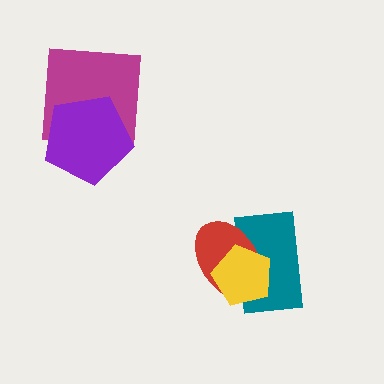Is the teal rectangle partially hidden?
Yes, it is partially covered by another shape.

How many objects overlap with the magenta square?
1 object overlaps with the magenta square.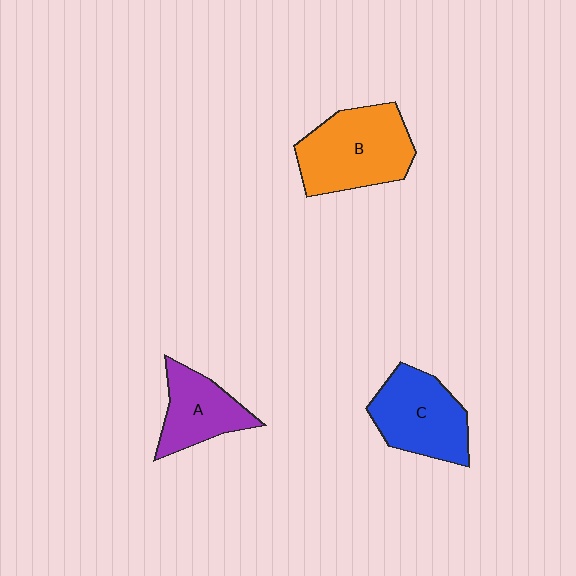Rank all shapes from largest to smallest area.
From largest to smallest: B (orange), C (blue), A (purple).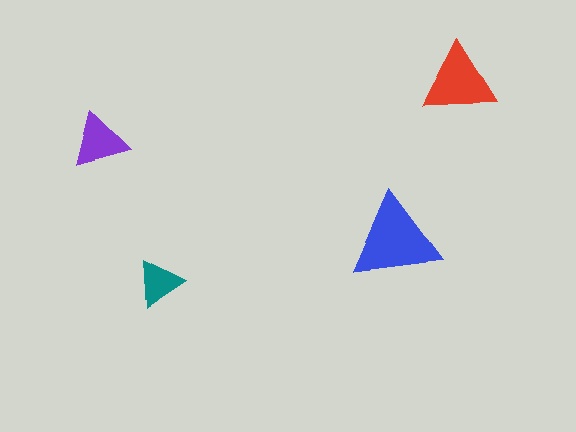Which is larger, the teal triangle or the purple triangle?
The purple one.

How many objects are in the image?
There are 4 objects in the image.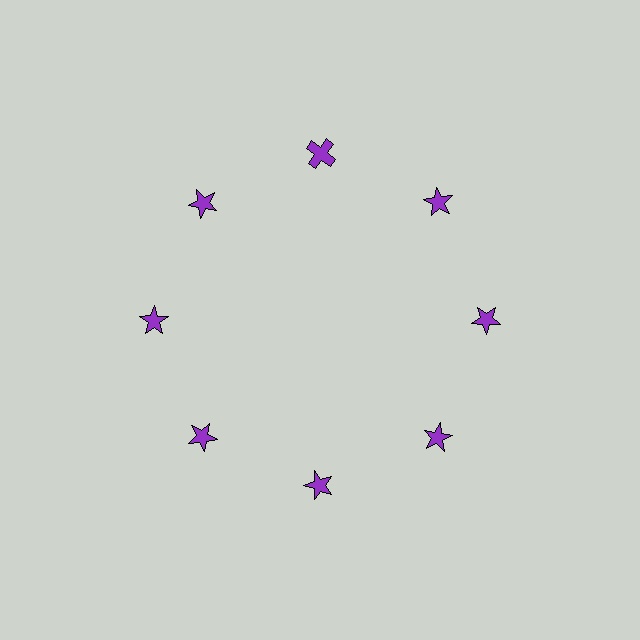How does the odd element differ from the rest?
It has a different shape: cross instead of star.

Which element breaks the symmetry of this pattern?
The purple cross at roughly the 12 o'clock position breaks the symmetry. All other shapes are purple stars.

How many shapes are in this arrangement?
There are 8 shapes arranged in a ring pattern.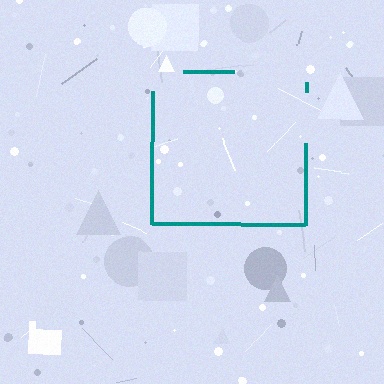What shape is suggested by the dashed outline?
The dashed outline suggests a square.